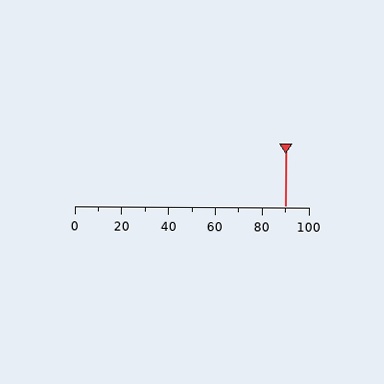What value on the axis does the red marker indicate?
The marker indicates approximately 90.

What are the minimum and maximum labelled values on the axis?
The axis runs from 0 to 100.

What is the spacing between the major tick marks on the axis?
The major ticks are spaced 20 apart.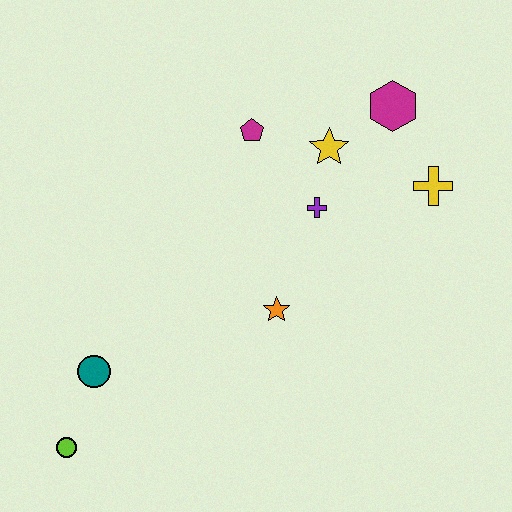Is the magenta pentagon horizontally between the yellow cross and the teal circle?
Yes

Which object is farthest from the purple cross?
The lime circle is farthest from the purple cross.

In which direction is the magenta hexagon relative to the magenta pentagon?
The magenta hexagon is to the right of the magenta pentagon.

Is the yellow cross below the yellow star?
Yes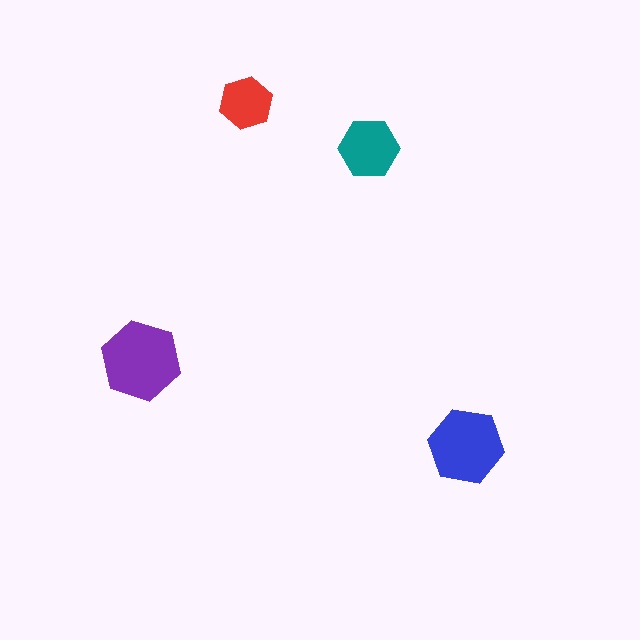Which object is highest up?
The red hexagon is topmost.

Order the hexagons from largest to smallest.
the purple one, the blue one, the teal one, the red one.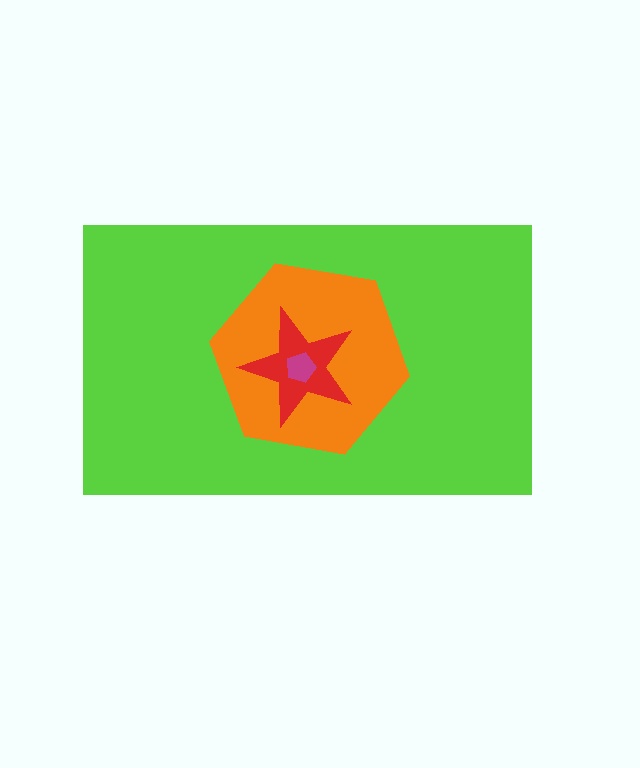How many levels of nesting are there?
4.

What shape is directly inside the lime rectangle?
The orange hexagon.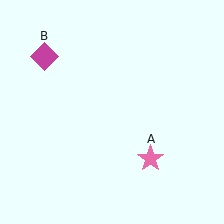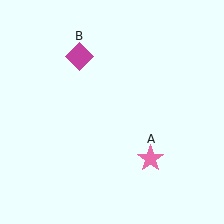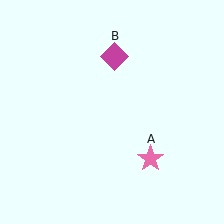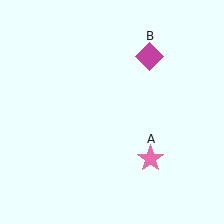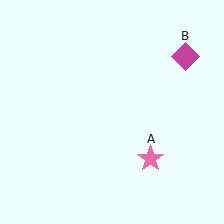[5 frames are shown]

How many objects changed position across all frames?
1 object changed position: magenta diamond (object B).